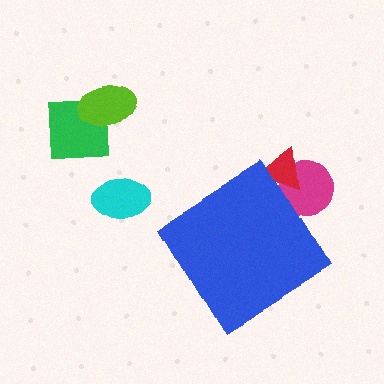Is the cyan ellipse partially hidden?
No, the cyan ellipse is fully visible.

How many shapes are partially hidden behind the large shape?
2 shapes are partially hidden.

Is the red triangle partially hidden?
Yes, the red triangle is partially hidden behind the blue diamond.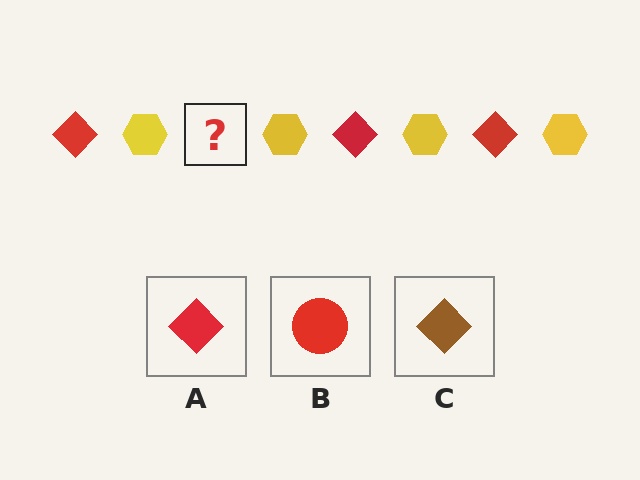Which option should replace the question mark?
Option A.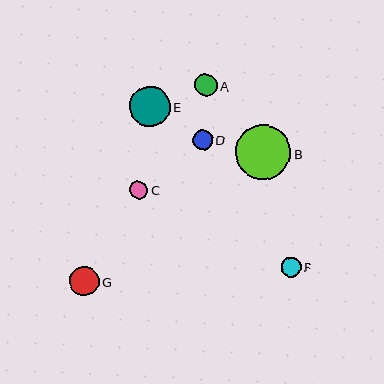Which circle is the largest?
Circle B is the largest with a size of approximately 55 pixels.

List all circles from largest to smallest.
From largest to smallest: B, E, G, A, D, F, C.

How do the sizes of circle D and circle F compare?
Circle D and circle F are approximately the same size.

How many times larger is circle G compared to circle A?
Circle G is approximately 1.3 times the size of circle A.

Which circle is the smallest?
Circle C is the smallest with a size of approximately 18 pixels.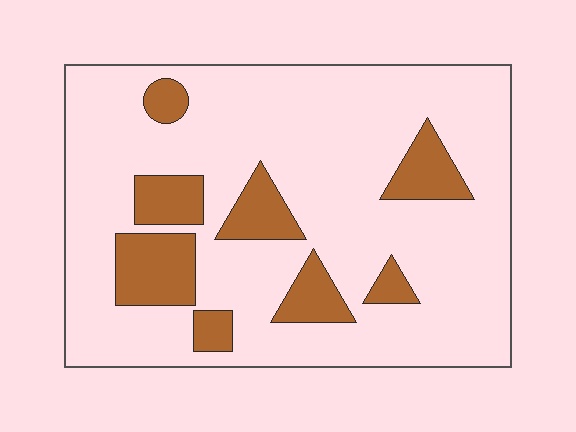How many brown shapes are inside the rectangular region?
8.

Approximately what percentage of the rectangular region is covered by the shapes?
Approximately 20%.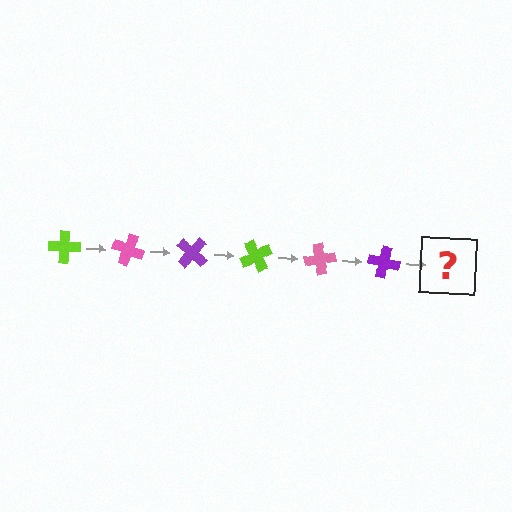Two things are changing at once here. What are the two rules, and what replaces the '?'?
The two rules are that it rotates 20 degrees each step and the color cycles through lime, pink, and purple. The '?' should be a lime cross, rotated 120 degrees from the start.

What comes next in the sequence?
The next element should be a lime cross, rotated 120 degrees from the start.